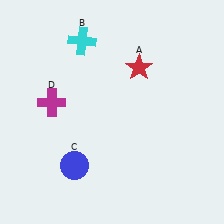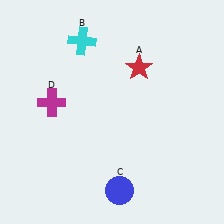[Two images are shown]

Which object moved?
The blue circle (C) moved right.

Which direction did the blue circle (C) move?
The blue circle (C) moved right.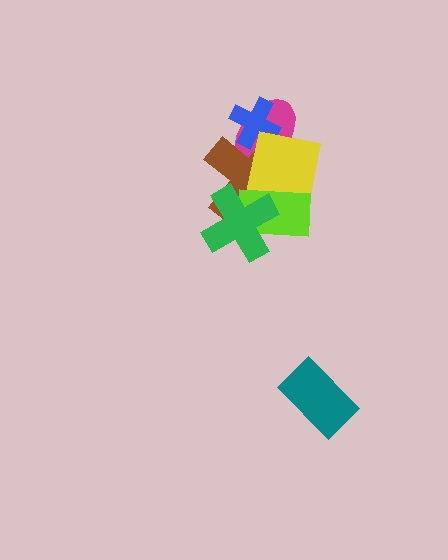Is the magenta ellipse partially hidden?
Yes, it is partially covered by another shape.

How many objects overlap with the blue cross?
3 objects overlap with the blue cross.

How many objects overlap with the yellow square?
5 objects overlap with the yellow square.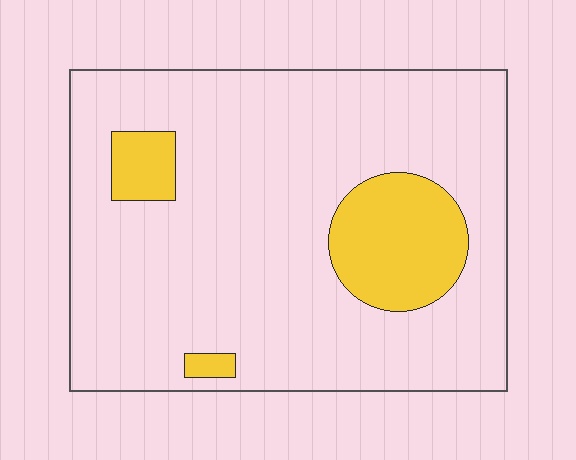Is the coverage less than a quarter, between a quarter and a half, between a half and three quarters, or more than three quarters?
Less than a quarter.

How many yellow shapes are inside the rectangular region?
3.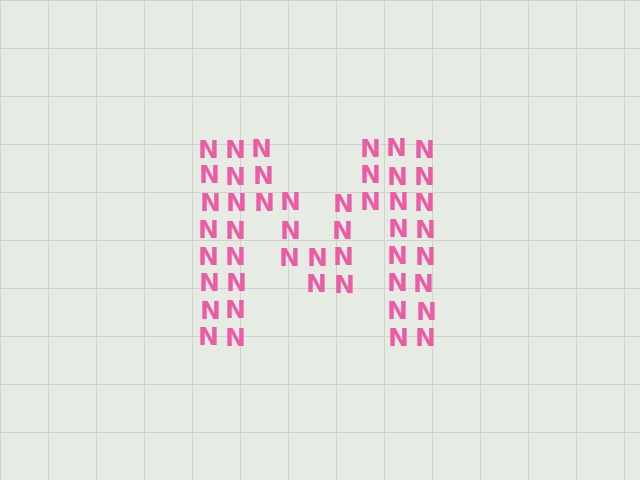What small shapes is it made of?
It is made of small letter N's.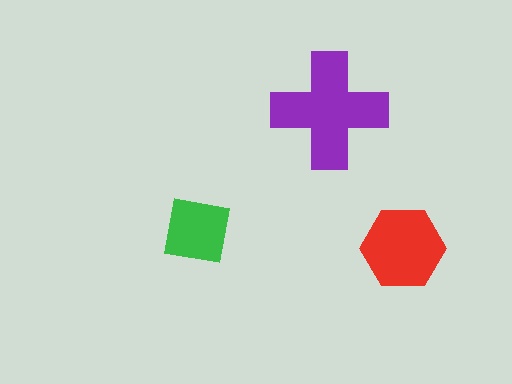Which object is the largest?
The purple cross.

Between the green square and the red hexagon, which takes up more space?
The red hexagon.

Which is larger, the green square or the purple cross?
The purple cross.